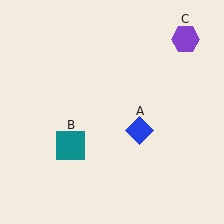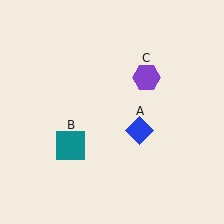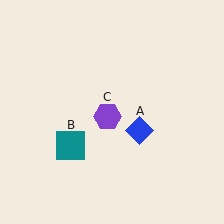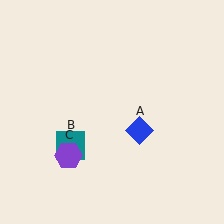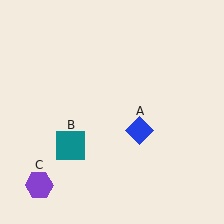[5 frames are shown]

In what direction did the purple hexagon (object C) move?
The purple hexagon (object C) moved down and to the left.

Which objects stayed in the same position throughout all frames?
Blue diamond (object A) and teal square (object B) remained stationary.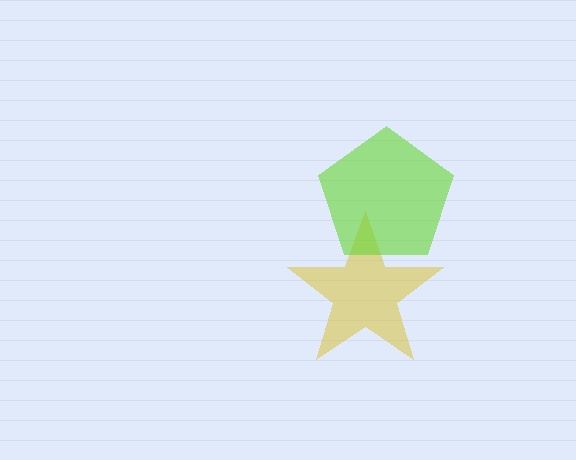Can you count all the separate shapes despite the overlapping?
Yes, there are 2 separate shapes.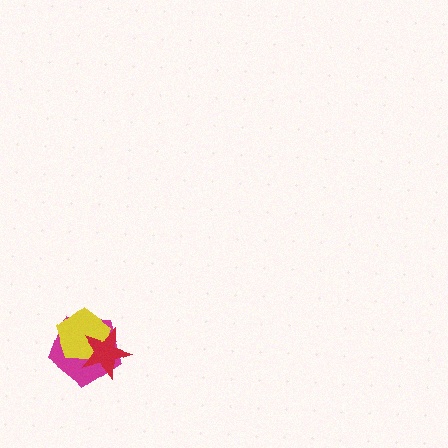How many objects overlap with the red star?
2 objects overlap with the red star.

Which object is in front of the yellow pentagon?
The red star is in front of the yellow pentagon.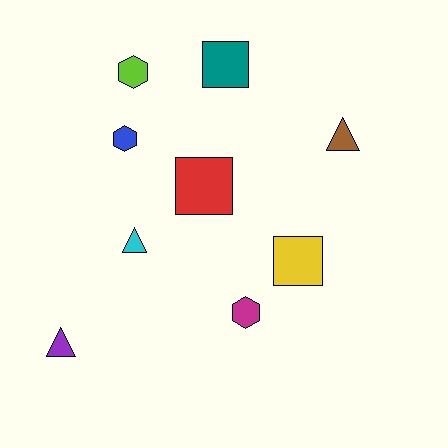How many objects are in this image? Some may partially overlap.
There are 9 objects.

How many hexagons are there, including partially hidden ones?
There are 3 hexagons.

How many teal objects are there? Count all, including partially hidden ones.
There is 1 teal object.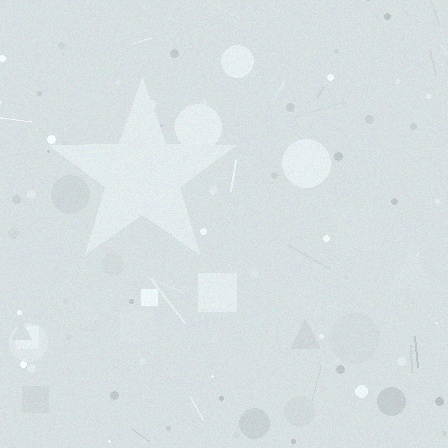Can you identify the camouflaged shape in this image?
The camouflaged shape is a star.